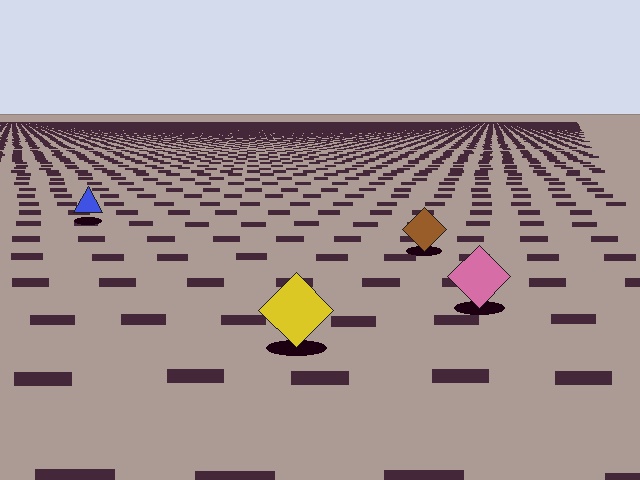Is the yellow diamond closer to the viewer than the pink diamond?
Yes. The yellow diamond is closer — you can tell from the texture gradient: the ground texture is coarser near it.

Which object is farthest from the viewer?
The blue triangle is farthest from the viewer. It appears smaller and the ground texture around it is denser.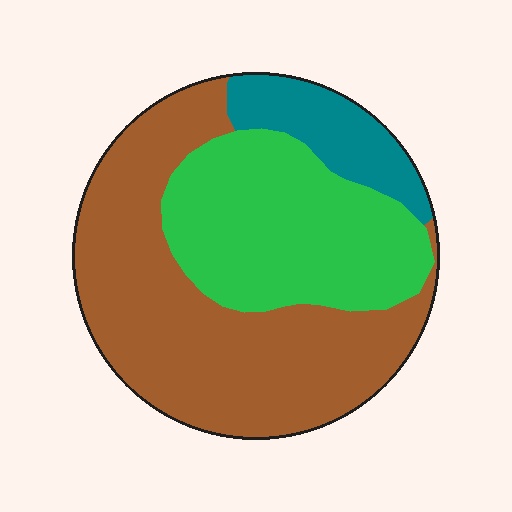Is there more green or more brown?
Brown.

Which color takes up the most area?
Brown, at roughly 55%.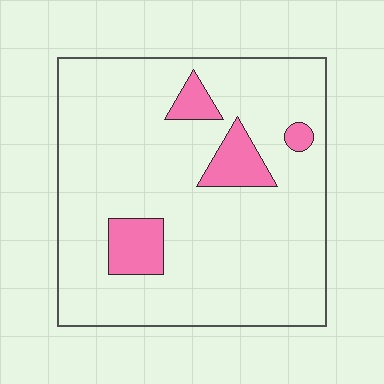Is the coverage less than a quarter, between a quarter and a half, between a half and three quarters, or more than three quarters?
Less than a quarter.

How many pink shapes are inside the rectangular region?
4.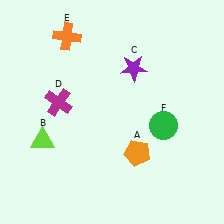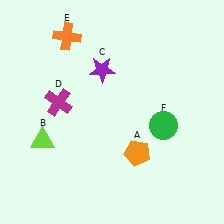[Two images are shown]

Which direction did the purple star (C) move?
The purple star (C) moved left.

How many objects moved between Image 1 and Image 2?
1 object moved between the two images.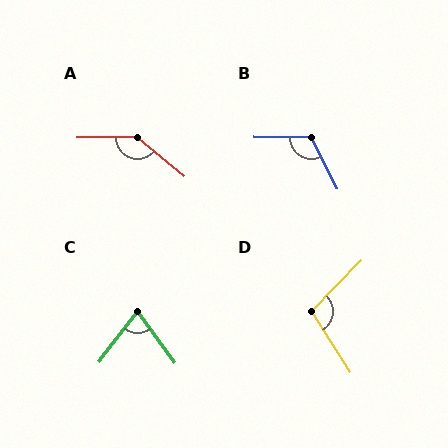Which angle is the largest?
A, at approximately 140 degrees.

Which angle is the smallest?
C, at approximately 73 degrees.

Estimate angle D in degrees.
Approximately 103 degrees.